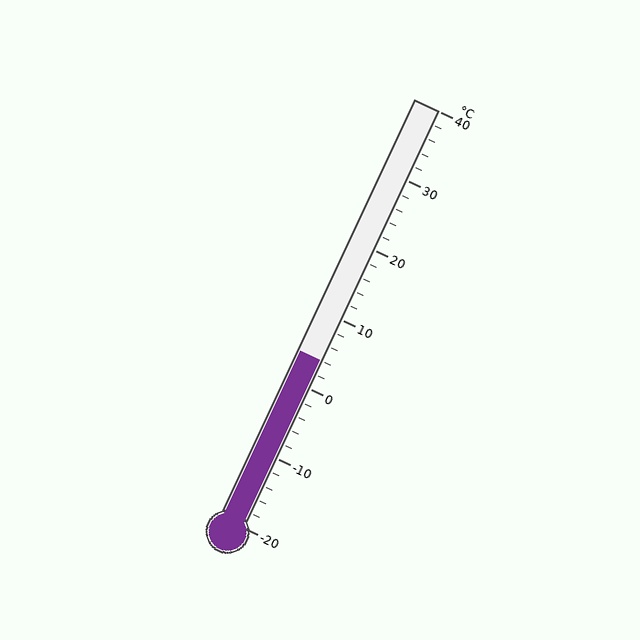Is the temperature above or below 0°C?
The temperature is above 0°C.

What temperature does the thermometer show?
The thermometer shows approximately 4°C.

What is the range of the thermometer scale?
The thermometer scale ranges from -20°C to 40°C.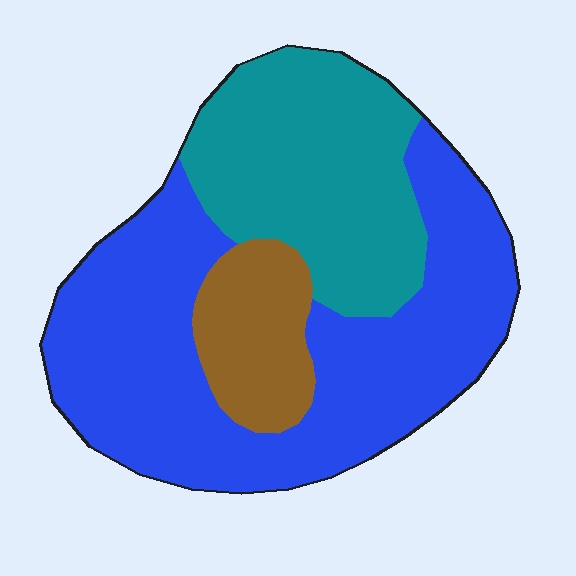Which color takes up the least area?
Brown, at roughly 15%.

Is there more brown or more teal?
Teal.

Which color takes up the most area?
Blue, at roughly 55%.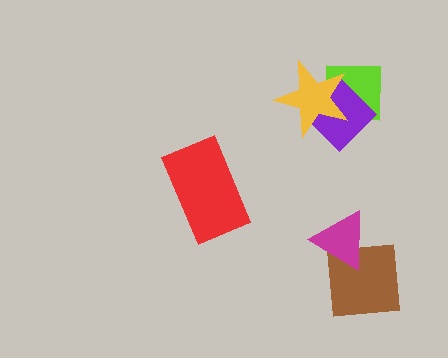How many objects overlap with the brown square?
1 object overlaps with the brown square.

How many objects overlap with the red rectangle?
0 objects overlap with the red rectangle.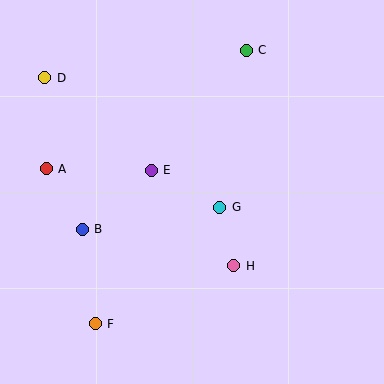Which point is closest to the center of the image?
Point G at (220, 207) is closest to the center.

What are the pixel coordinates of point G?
Point G is at (220, 207).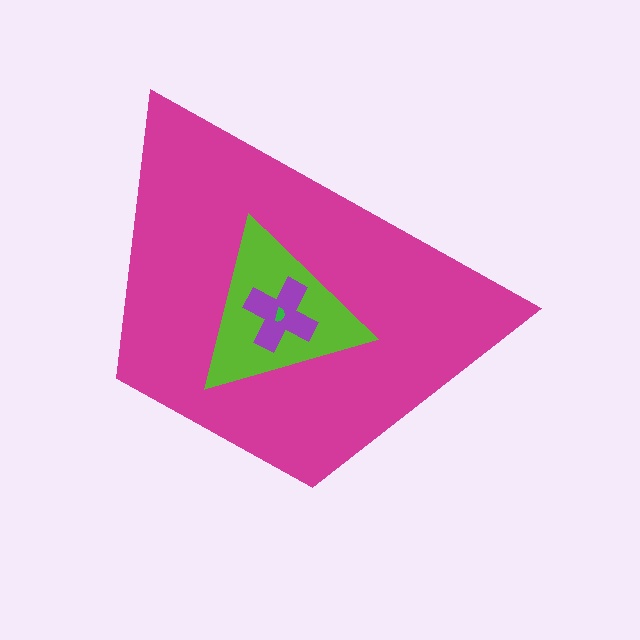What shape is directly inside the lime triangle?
The purple cross.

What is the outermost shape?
The magenta trapezoid.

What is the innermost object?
The green semicircle.